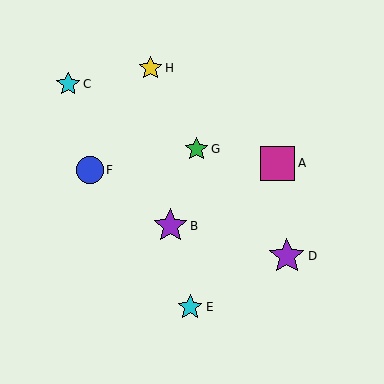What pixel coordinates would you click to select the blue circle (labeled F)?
Click at (90, 170) to select the blue circle F.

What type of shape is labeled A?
Shape A is a magenta square.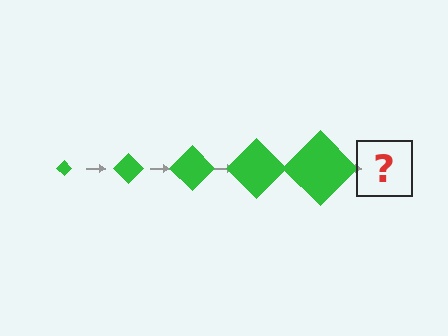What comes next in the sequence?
The next element should be a green diamond, larger than the previous one.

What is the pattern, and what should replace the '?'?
The pattern is that the diamond gets progressively larger each step. The '?' should be a green diamond, larger than the previous one.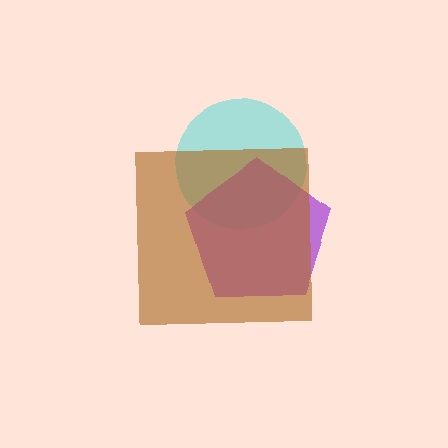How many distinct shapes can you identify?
There are 3 distinct shapes: a cyan circle, a purple pentagon, a brown square.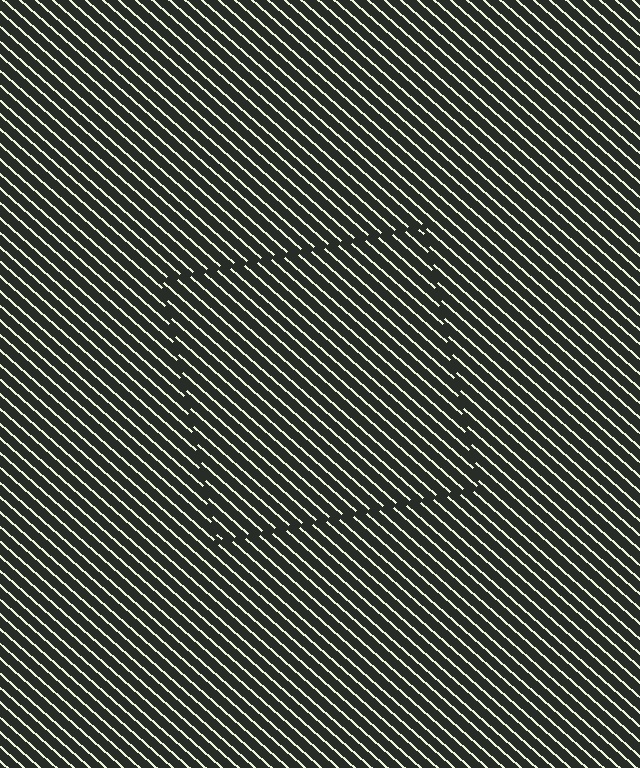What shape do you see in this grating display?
An illusory square. The interior of the shape contains the same grating, shifted by half a period — the contour is defined by the phase discontinuity where line-ends from the inner and outer gratings abut.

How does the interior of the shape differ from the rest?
The interior of the shape contains the same grating, shifted by half a period — the contour is defined by the phase discontinuity where line-ends from the inner and outer gratings abut.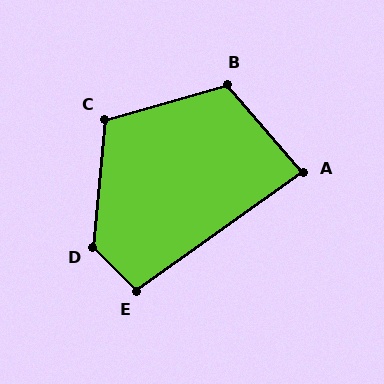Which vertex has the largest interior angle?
D, at approximately 130 degrees.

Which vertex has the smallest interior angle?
A, at approximately 84 degrees.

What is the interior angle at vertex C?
Approximately 111 degrees (obtuse).